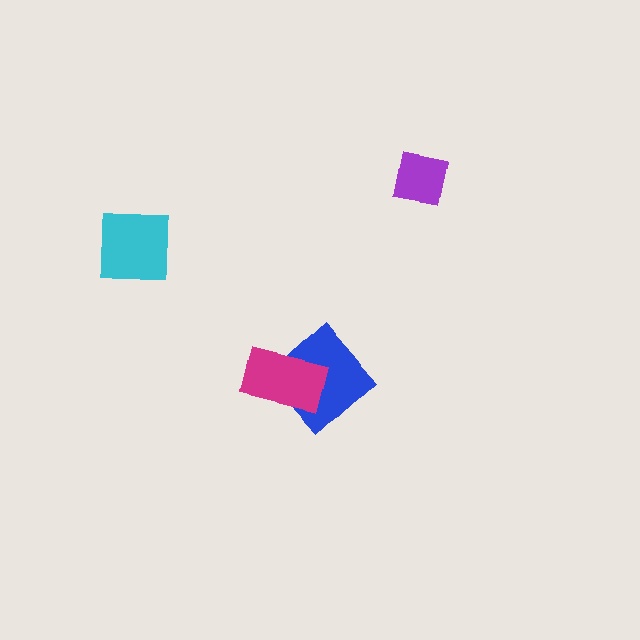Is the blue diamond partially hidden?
Yes, it is partially covered by another shape.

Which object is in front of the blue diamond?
The magenta rectangle is in front of the blue diamond.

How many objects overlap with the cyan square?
0 objects overlap with the cyan square.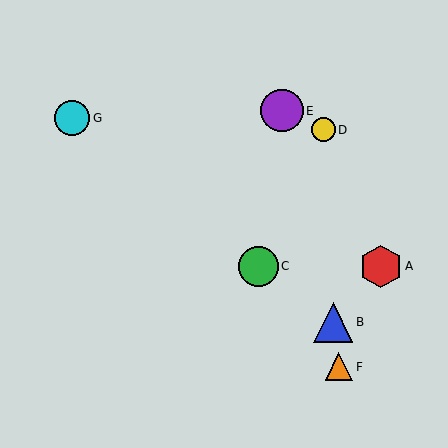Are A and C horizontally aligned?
Yes, both are at y≈266.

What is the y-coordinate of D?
Object D is at y≈130.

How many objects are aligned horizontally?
2 objects (A, C) are aligned horizontally.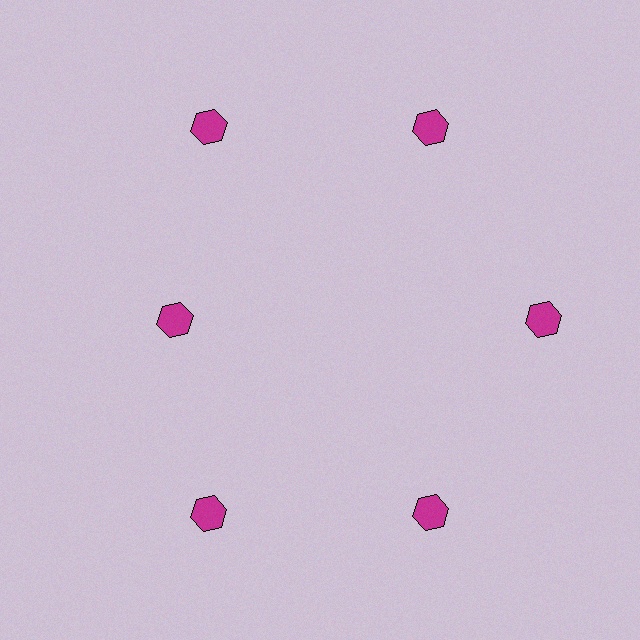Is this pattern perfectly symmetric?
No. The 6 magenta hexagons are arranged in a ring, but one element near the 9 o'clock position is pulled inward toward the center, breaking the 6-fold rotational symmetry.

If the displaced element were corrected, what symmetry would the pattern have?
It would have 6-fold rotational symmetry — the pattern would map onto itself every 60 degrees.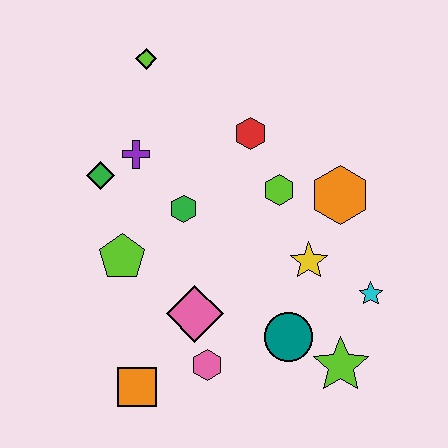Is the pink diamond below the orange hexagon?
Yes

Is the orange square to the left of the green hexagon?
Yes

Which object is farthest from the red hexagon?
The orange square is farthest from the red hexagon.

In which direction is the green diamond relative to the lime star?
The green diamond is to the left of the lime star.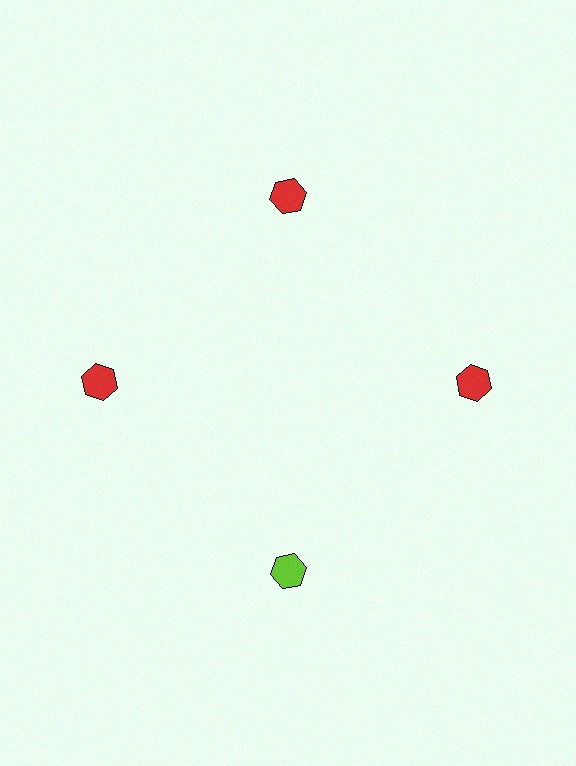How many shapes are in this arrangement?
There are 4 shapes arranged in a ring pattern.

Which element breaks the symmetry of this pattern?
The lime hexagon at roughly the 6 o'clock position breaks the symmetry. All other shapes are red hexagons.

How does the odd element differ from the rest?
It has a different color: lime instead of red.